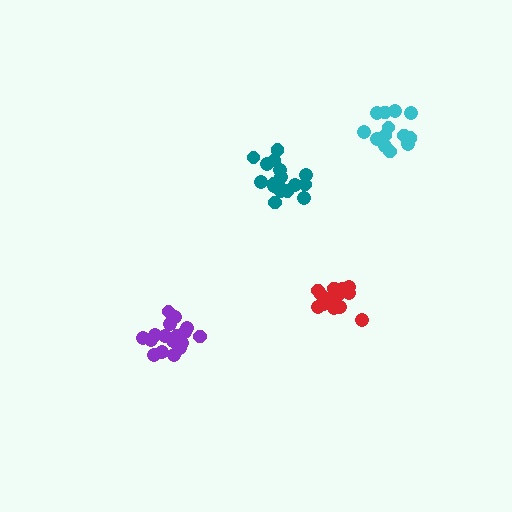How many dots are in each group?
Group 1: 18 dots, Group 2: 17 dots, Group 3: 13 dots, Group 4: 17 dots (65 total).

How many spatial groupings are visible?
There are 4 spatial groupings.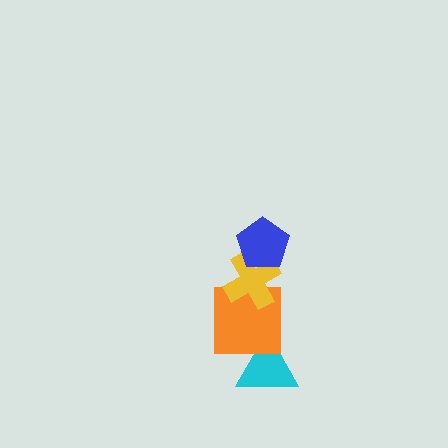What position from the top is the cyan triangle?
The cyan triangle is 4th from the top.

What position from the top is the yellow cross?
The yellow cross is 2nd from the top.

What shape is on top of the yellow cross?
The blue pentagon is on top of the yellow cross.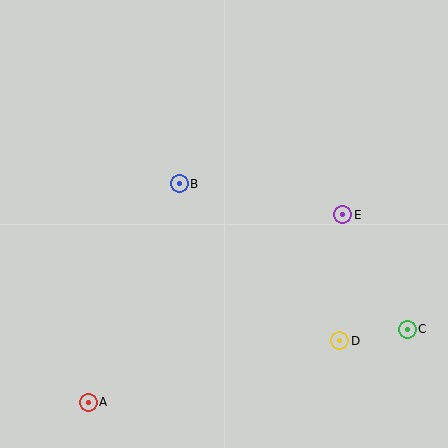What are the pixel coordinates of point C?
Point C is at (407, 329).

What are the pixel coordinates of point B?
Point B is at (179, 184).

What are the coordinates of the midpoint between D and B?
The midpoint between D and B is at (259, 262).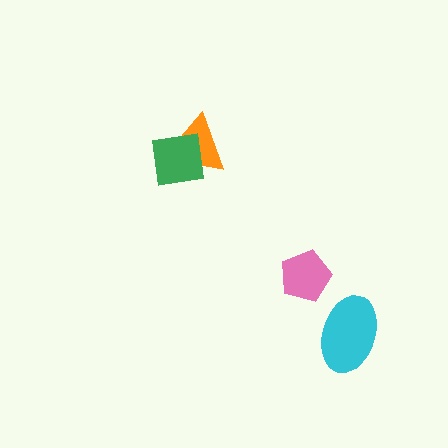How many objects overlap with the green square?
1 object overlaps with the green square.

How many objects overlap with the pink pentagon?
0 objects overlap with the pink pentagon.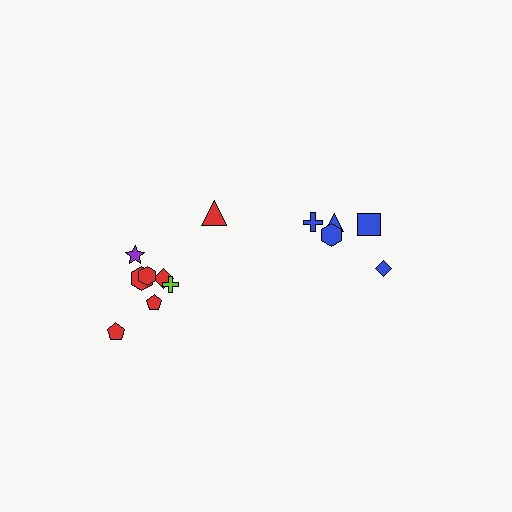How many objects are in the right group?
There are 5 objects.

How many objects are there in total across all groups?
There are 13 objects.